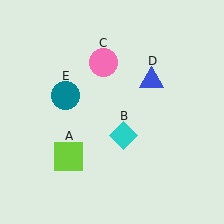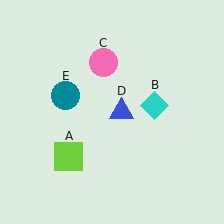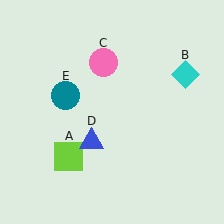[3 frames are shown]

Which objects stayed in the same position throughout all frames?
Lime square (object A) and pink circle (object C) and teal circle (object E) remained stationary.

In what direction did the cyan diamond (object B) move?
The cyan diamond (object B) moved up and to the right.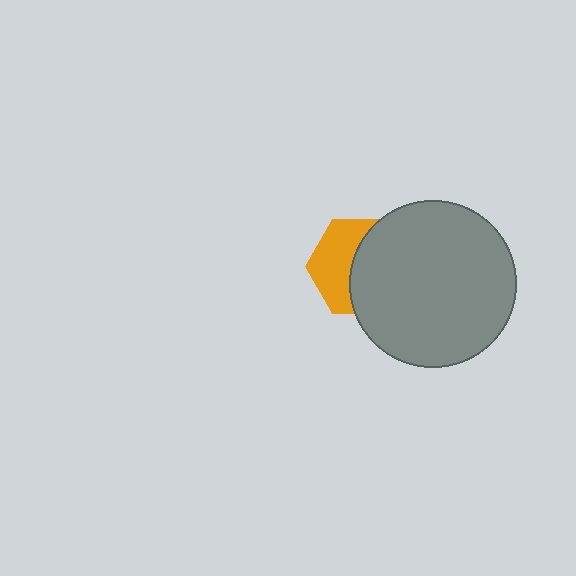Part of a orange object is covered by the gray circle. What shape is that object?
It is a hexagon.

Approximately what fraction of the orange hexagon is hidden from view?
Roughly 54% of the orange hexagon is hidden behind the gray circle.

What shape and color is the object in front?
The object in front is a gray circle.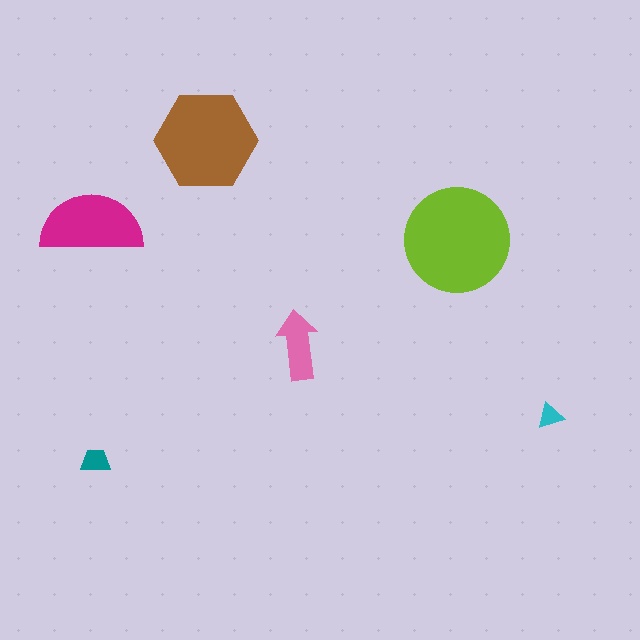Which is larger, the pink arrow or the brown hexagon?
The brown hexagon.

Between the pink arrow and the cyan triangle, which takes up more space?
The pink arrow.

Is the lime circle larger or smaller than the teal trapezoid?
Larger.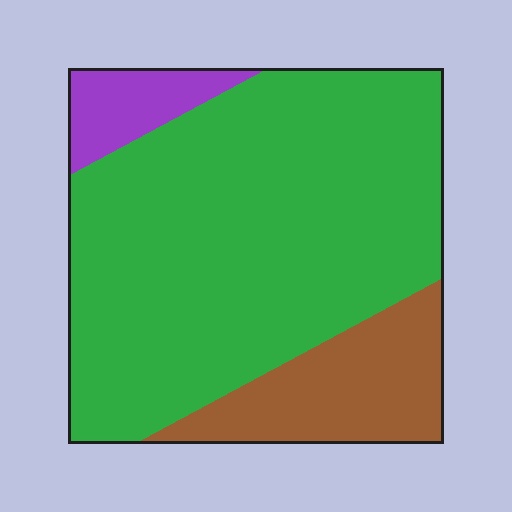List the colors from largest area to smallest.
From largest to smallest: green, brown, purple.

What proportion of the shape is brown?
Brown takes up about one sixth (1/6) of the shape.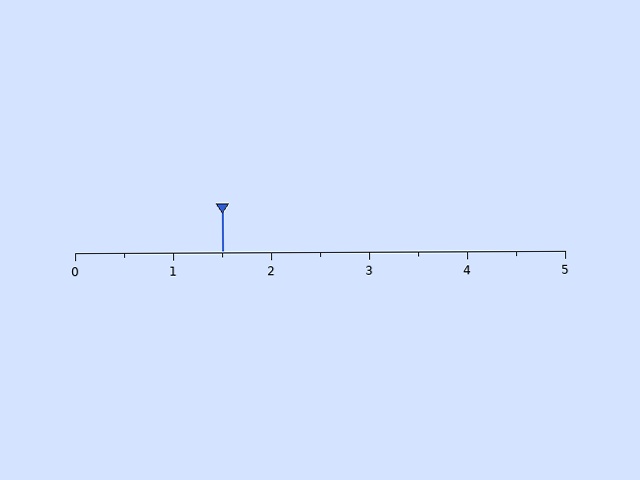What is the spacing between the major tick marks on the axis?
The major ticks are spaced 1 apart.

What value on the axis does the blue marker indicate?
The marker indicates approximately 1.5.